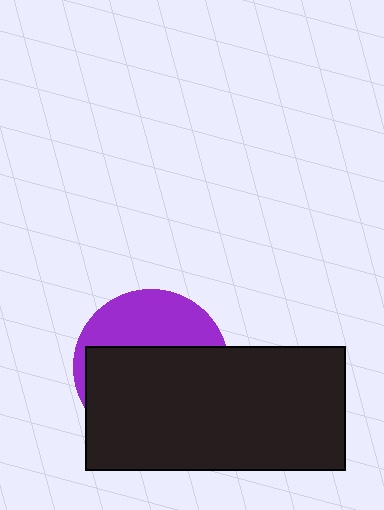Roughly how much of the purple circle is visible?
A small part of it is visible (roughly 36%).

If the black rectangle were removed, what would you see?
You would see the complete purple circle.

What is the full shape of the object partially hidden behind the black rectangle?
The partially hidden object is a purple circle.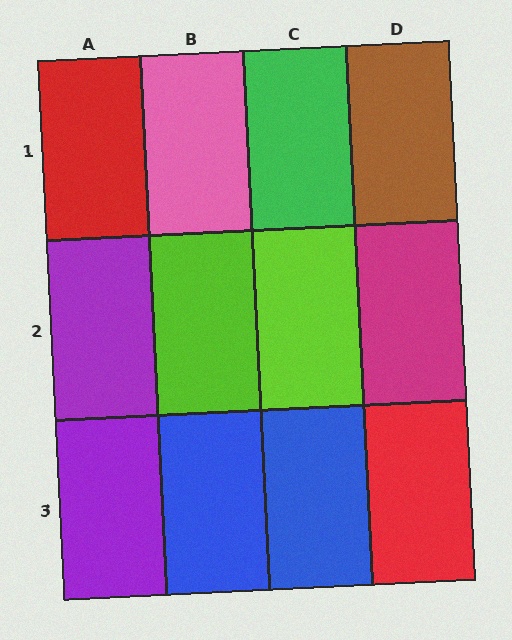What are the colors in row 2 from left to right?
Purple, lime, lime, magenta.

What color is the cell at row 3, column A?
Purple.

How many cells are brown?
1 cell is brown.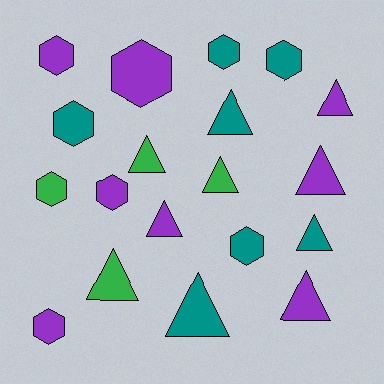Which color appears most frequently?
Purple, with 8 objects.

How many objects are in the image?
There are 19 objects.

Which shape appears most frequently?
Triangle, with 10 objects.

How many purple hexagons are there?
There are 4 purple hexagons.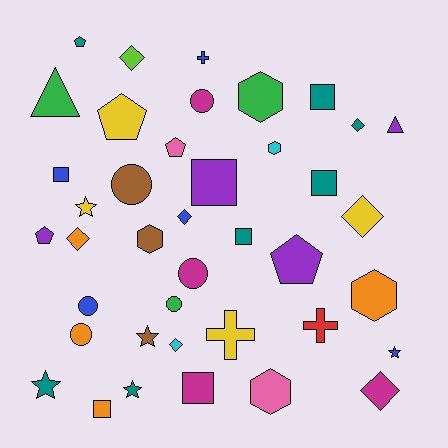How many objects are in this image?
There are 40 objects.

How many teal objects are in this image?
There are 7 teal objects.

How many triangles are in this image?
There are 2 triangles.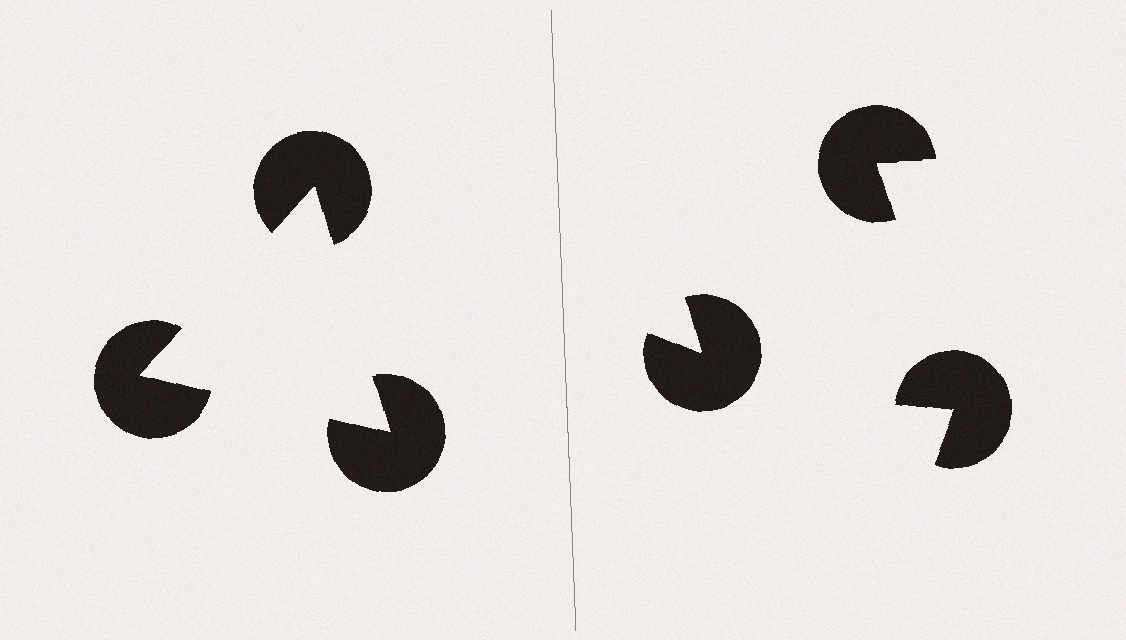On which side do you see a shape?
An illusory triangle appears on the left side. On the right side the wedge cuts are rotated, so no coherent shape forms.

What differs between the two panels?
The pac-man discs are positioned identically on both sides; only the wedge orientations differ. On the left they align to a triangle; on the right they are misaligned.